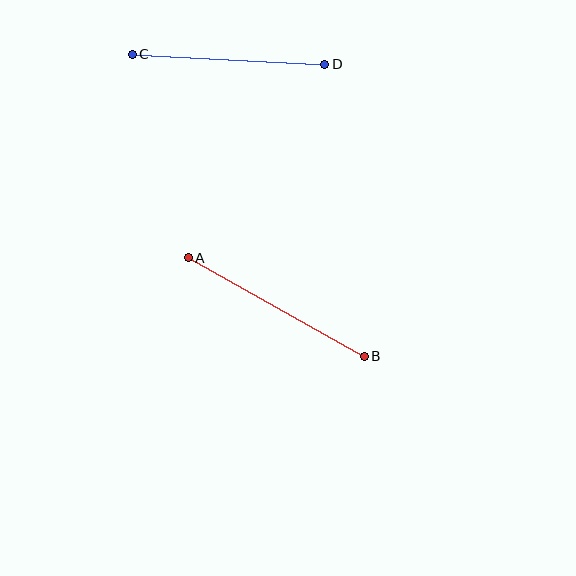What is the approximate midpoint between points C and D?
The midpoint is at approximately (229, 59) pixels.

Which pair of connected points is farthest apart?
Points A and B are farthest apart.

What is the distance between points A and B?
The distance is approximately 202 pixels.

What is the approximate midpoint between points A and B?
The midpoint is at approximately (276, 307) pixels.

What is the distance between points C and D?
The distance is approximately 193 pixels.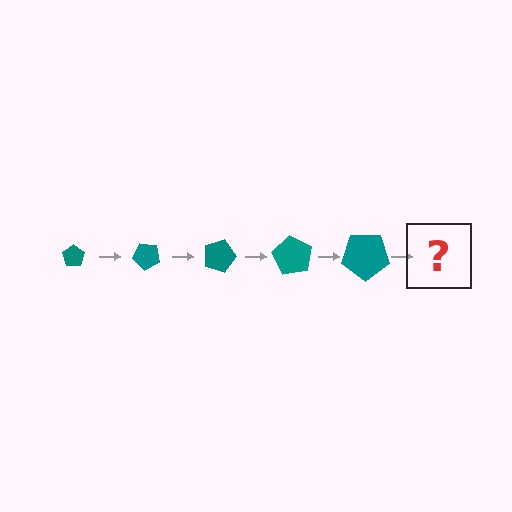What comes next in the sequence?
The next element should be a pentagon, larger than the previous one and rotated 225 degrees from the start.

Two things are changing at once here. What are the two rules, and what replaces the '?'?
The two rules are that the pentagon grows larger each step and it rotates 45 degrees each step. The '?' should be a pentagon, larger than the previous one and rotated 225 degrees from the start.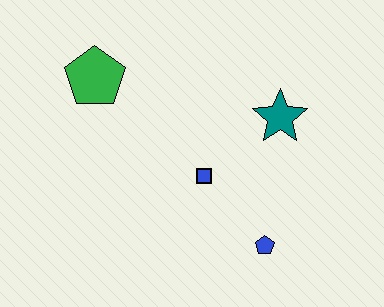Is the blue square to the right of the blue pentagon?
No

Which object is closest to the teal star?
The blue square is closest to the teal star.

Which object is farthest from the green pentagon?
The blue pentagon is farthest from the green pentagon.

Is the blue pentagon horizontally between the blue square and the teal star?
Yes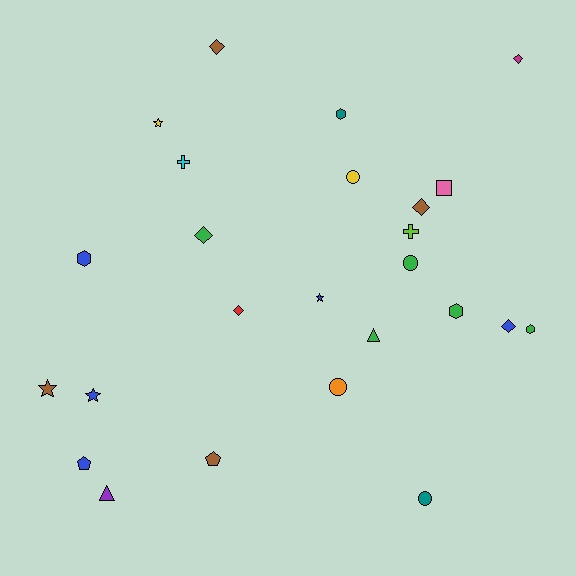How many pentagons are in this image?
There are 2 pentagons.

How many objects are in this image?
There are 25 objects.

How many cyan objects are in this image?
There is 1 cyan object.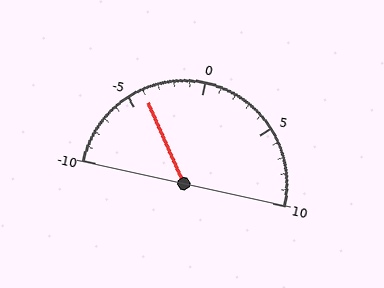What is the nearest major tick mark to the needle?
The nearest major tick mark is -5.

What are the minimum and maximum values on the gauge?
The gauge ranges from -10 to 10.